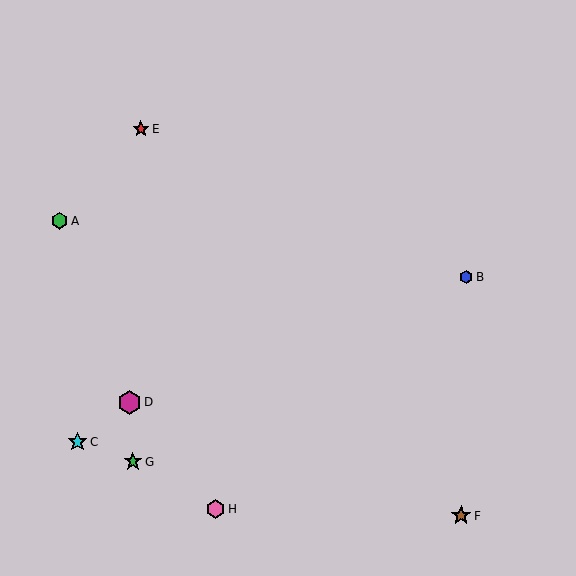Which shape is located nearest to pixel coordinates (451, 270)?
The blue hexagon (labeled B) at (466, 277) is nearest to that location.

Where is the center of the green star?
The center of the green star is at (133, 462).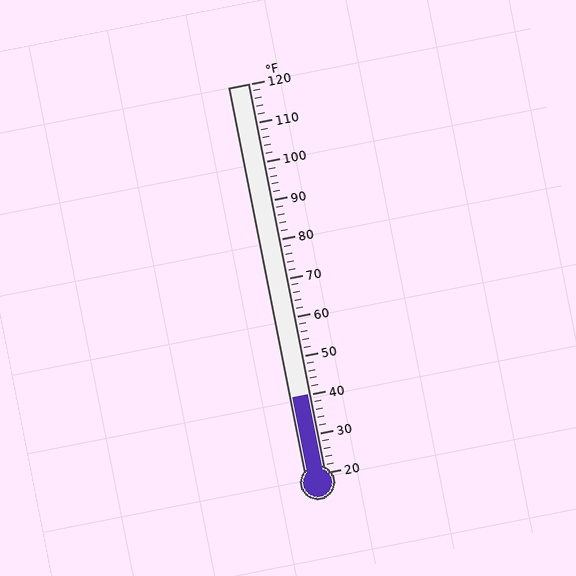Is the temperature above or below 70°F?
The temperature is below 70°F.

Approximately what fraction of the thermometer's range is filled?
The thermometer is filled to approximately 20% of its range.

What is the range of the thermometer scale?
The thermometer scale ranges from 20°F to 120°F.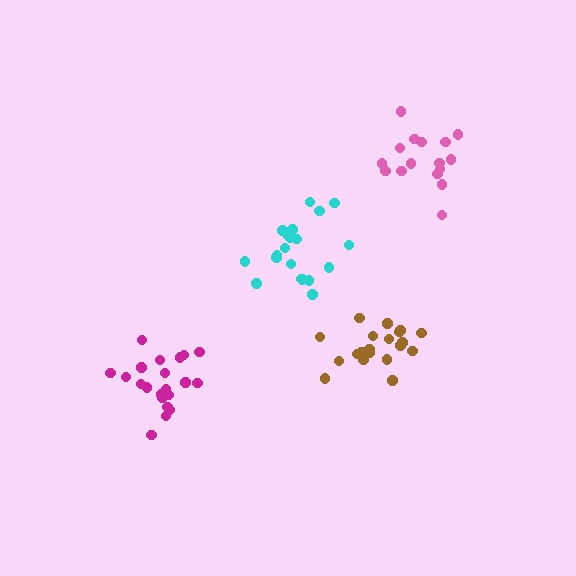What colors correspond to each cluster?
The clusters are colored: brown, magenta, pink, cyan.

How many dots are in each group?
Group 1: 20 dots, Group 2: 21 dots, Group 3: 16 dots, Group 4: 20 dots (77 total).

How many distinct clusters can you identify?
There are 4 distinct clusters.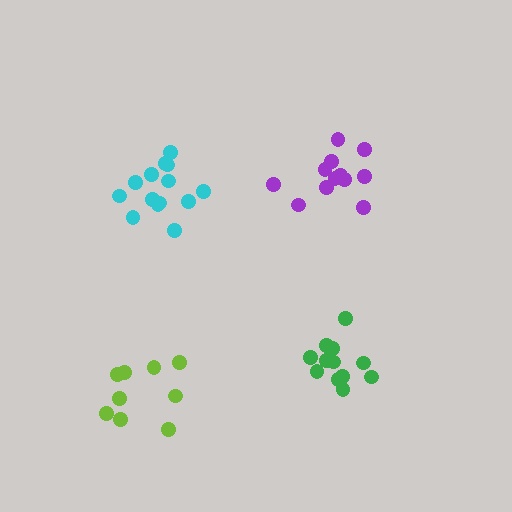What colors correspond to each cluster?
The clusters are colored: green, purple, lime, cyan.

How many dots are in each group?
Group 1: 12 dots, Group 2: 12 dots, Group 3: 9 dots, Group 4: 14 dots (47 total).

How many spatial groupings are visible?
There are 4 spatial groupings.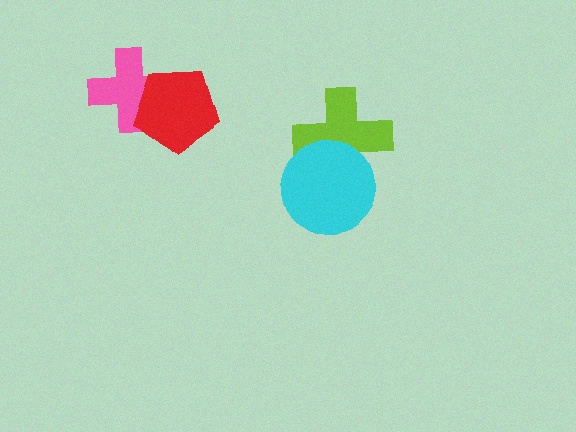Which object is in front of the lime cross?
The cyan circle is in front of the lime cross.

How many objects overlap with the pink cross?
1 object overlaps with the pink cross.